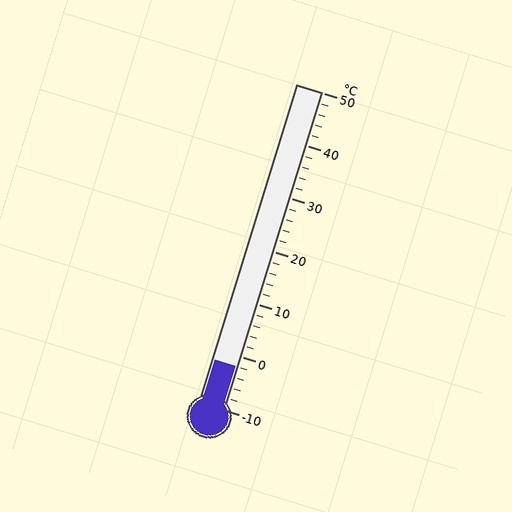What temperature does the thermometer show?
The thermometer shows approximately -2°C.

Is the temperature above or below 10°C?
The temperature is below 10°C.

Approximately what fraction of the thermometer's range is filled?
The thermometer is filled to approximately 15% of its range.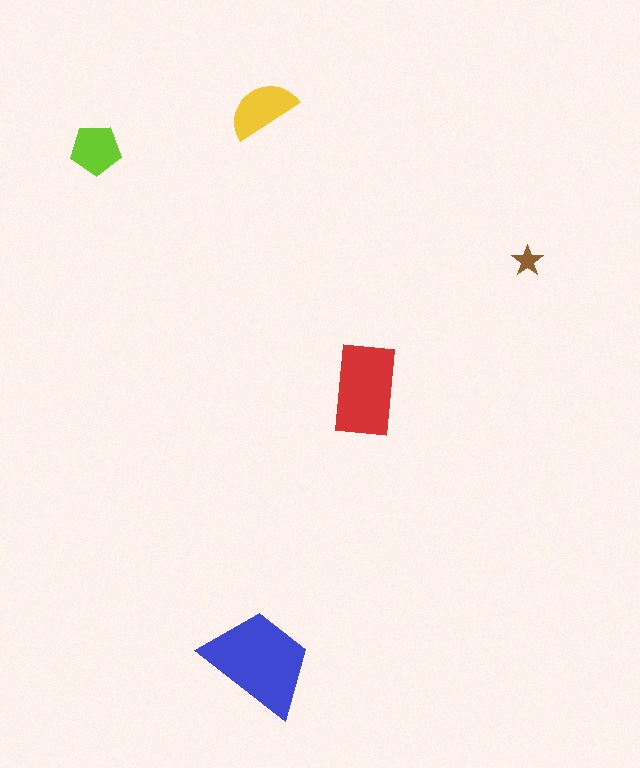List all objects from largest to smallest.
The blue trapezoid, the red rectangle, the yellow semicircle, the lime pentagon, the brown star.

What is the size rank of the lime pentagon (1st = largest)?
4th.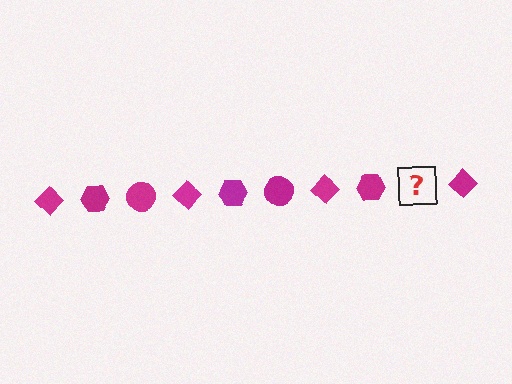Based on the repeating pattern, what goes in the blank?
The blank should be a magenta circle.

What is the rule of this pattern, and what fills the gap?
The rule is that the pattern cycles through diamond, hexagon, circle shapes in magenta. The gap should be filled with a magenta circle.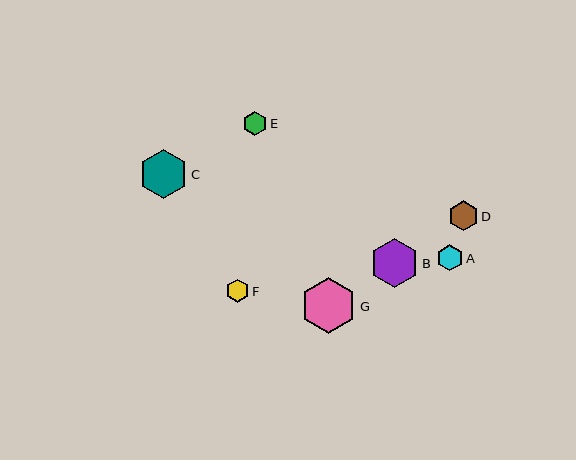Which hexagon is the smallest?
Hexagon F is the smallest with a size of approximately 23 pixels.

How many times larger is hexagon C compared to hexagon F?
Hexagon C is approximately 2.1 times the size of hexagon F.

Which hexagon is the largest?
Hexagon G is the largest with a size of approximately 56 pixels.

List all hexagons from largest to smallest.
From largest to smallest: G, B, C, D, A, E, F.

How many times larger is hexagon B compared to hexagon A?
Hexagon B is approximately 1.9 times the size of hexagon A.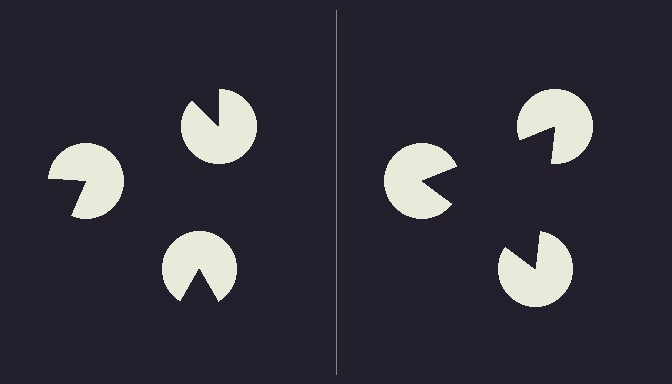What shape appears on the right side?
An illusory triangle.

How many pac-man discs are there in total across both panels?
6 — 3 on each side.